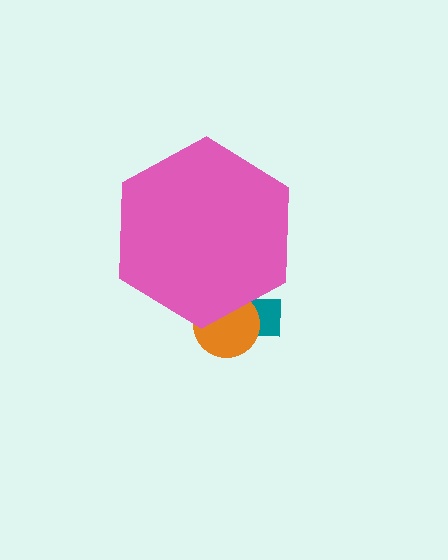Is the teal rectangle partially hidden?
Yes, the teal rectangle is partially hidden behind the pink hexagon.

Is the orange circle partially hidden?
Yes, the orange circle is partially hidden behind the pink hexagon.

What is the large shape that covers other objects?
A pink hexagon.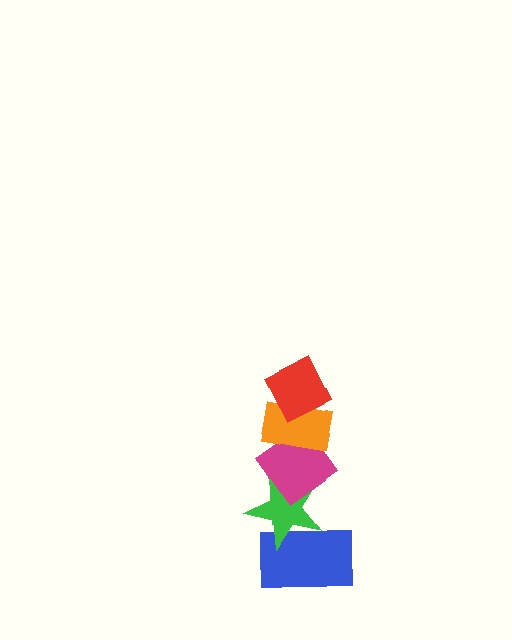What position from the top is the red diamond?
The red diamond is 1st from the top.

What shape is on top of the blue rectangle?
The green star is on top of the blue rectangle.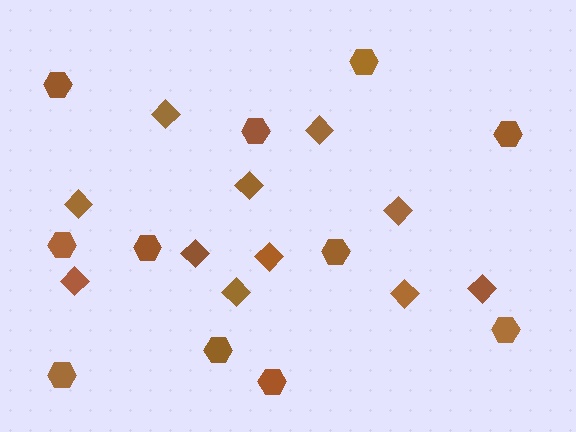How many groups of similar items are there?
There are 2 groups: one group of diamonds (11) and one group of hexagons (11).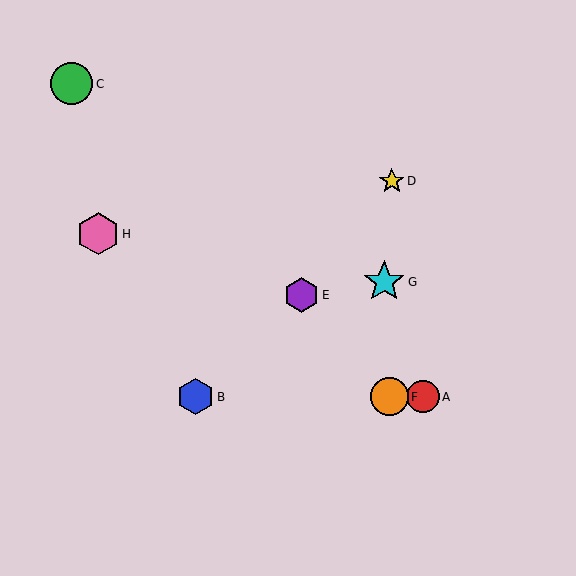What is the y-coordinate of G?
Object G is at y≈282.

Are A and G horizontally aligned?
No, A is at y≈397 and G is at y≈282.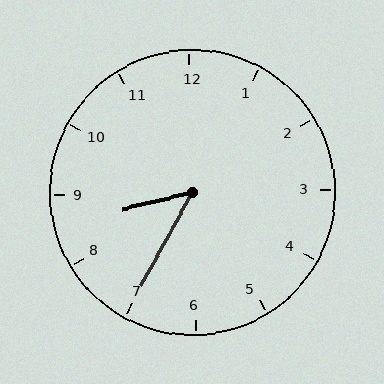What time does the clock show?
8:35.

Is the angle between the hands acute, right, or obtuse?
It is acute.